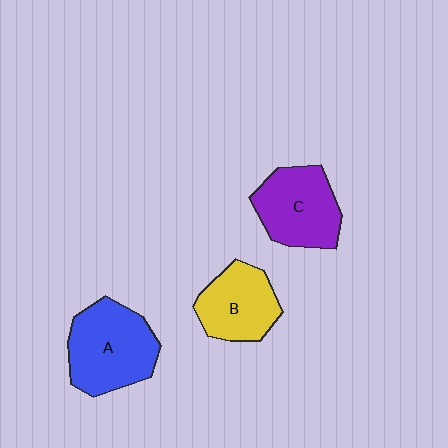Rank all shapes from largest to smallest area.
From largest to smallest: A (blue), C (purple), B (yellow).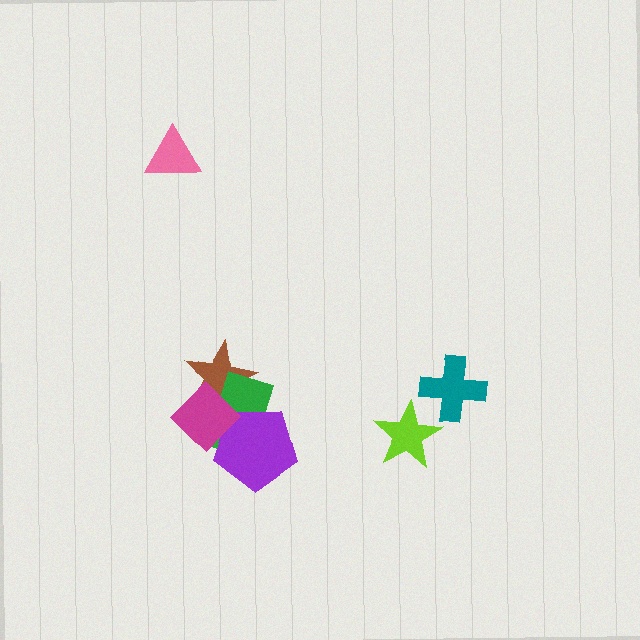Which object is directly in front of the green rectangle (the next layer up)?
The purple pentagon is directly in front of the green rectangle.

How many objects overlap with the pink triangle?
0 objects overlap with the pink triangle.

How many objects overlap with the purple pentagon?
2 objects overlap with the purple pentagon.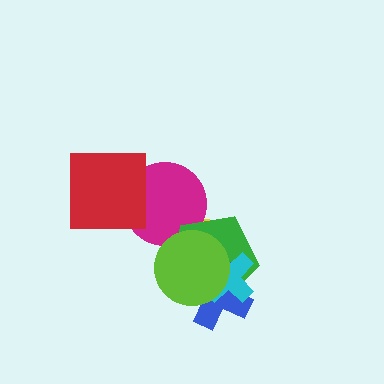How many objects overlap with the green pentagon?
5 objects overlap with the green pentagon.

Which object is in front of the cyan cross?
The lime circle is in front of the cyan cross.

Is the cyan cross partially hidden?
Yes, it is partially covered by another shape.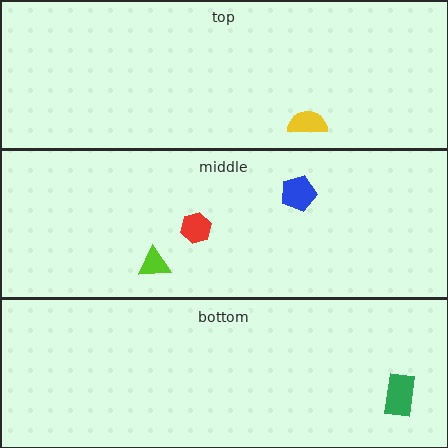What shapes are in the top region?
The yellow semicircle.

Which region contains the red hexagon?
The middle region.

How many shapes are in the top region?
1.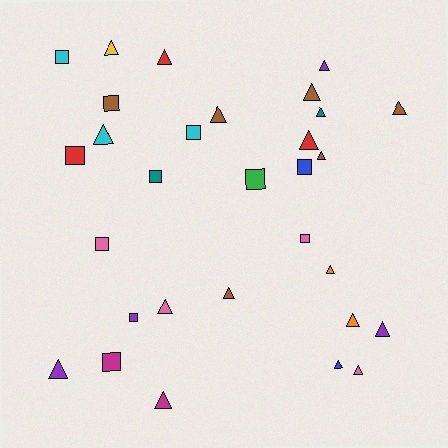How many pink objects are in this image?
There are 4 pink objects.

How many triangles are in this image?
There are 19 triangles.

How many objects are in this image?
There are 30 objects.